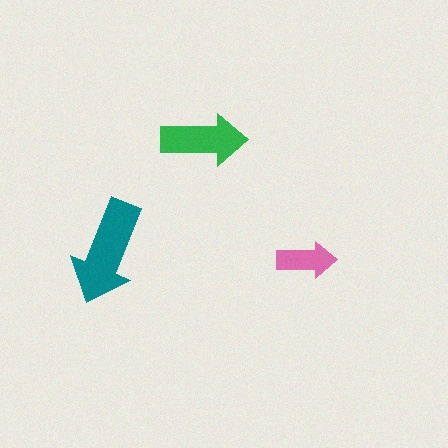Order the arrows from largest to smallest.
the teal one, the green one, the pink one.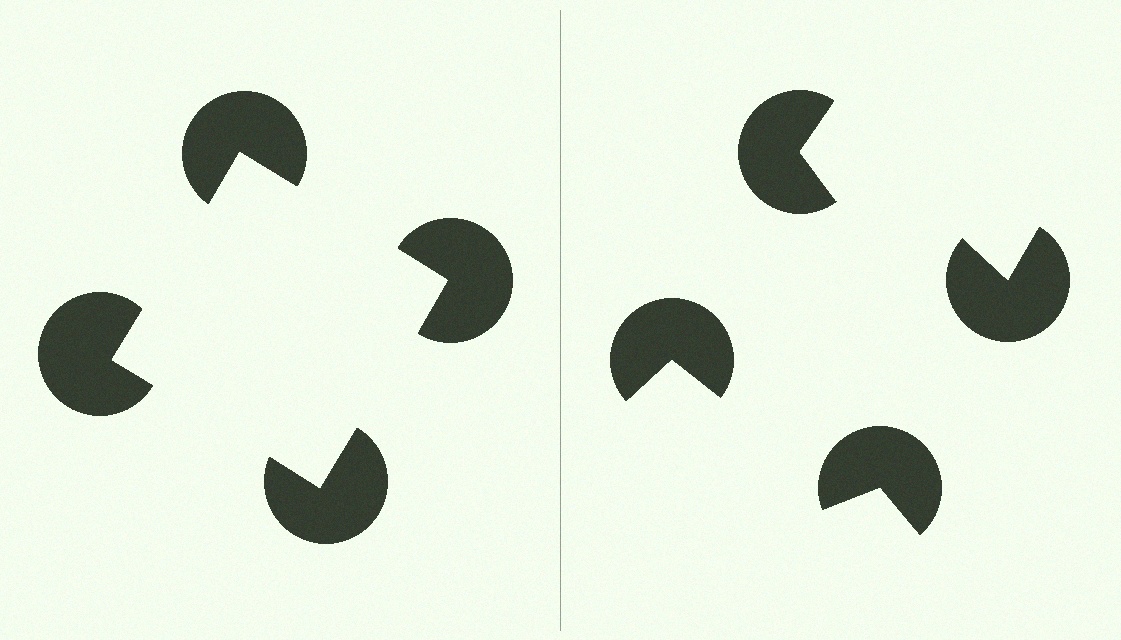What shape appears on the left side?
An illusory square.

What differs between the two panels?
The pac-man discs are positioned identically on both sides; only the wedge orientations differ. On the left they align to a square; on the right they are misaligned.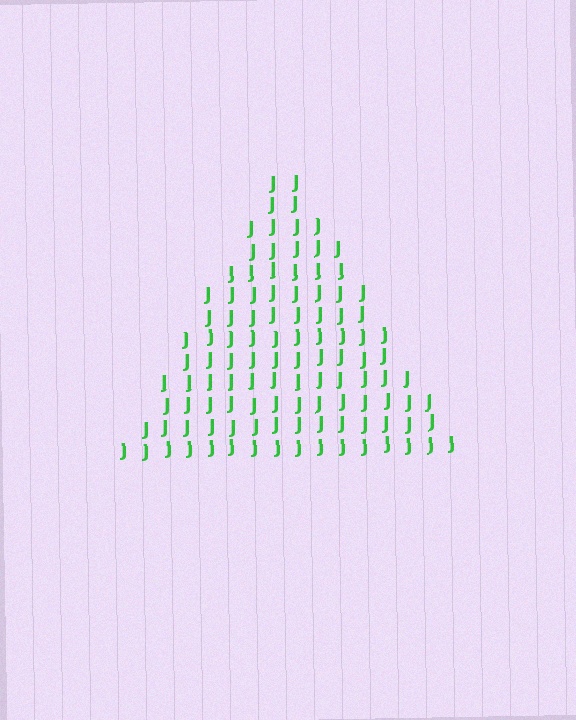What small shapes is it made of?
It is made of small letter J's.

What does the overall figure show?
The overall figure shows a triangle.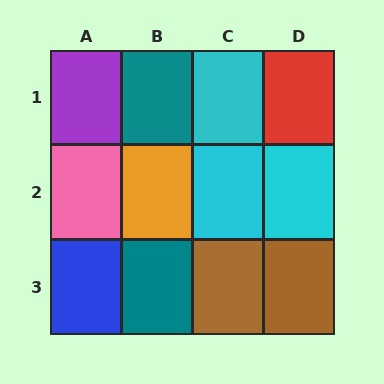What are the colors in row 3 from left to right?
Blue, teal, brown, brown.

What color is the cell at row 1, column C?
Cyan.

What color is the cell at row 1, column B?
Teal.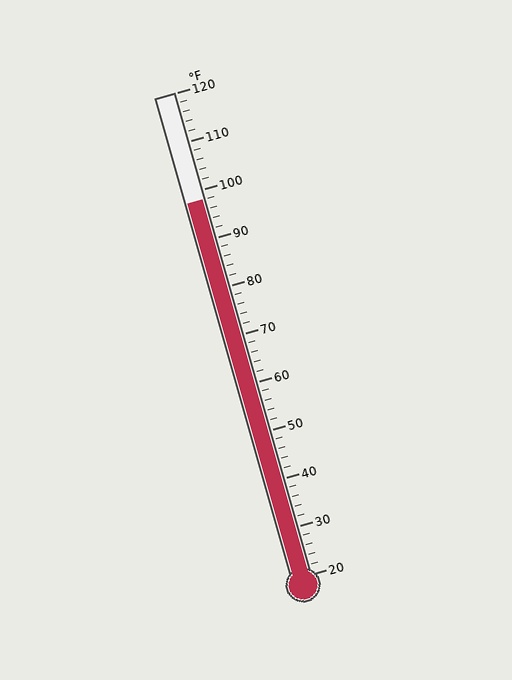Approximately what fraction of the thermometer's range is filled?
The thermometer is filled to approximately 80% of its range.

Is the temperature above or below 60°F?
The temperature is above 60°F.